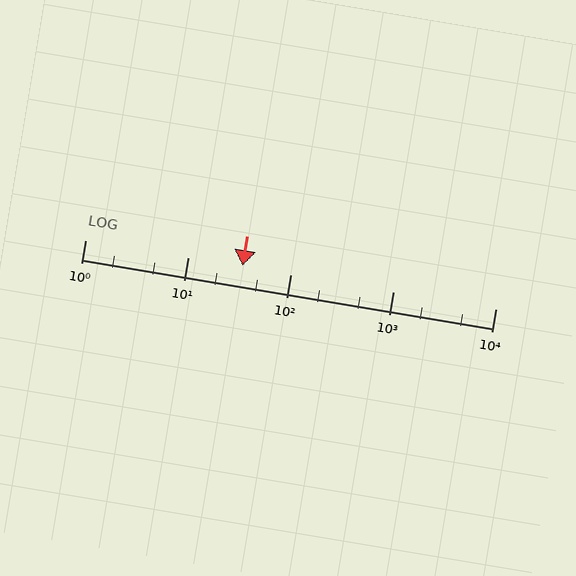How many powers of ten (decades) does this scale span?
The scale spans 4 decades, from 1 to 10000.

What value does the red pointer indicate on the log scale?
The pointer indicates approximately 34.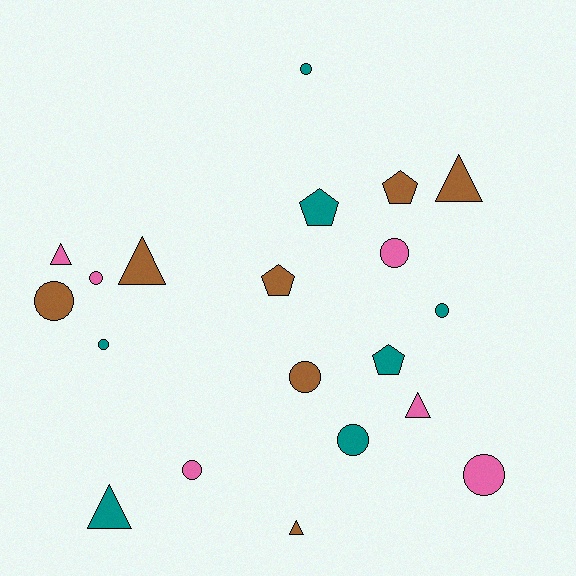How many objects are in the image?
There are 20 objects.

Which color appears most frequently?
Brown, with 7 objects.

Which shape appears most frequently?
Circle, with 10 objects.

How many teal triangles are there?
There is 1 teal triangle.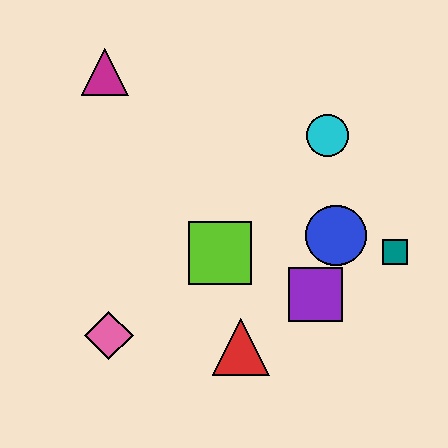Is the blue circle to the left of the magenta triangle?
No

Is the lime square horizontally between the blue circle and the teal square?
No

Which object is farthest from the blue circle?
The magenta triangle is farthest from the blue circle.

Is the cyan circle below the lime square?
No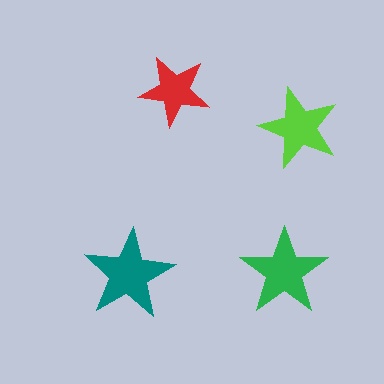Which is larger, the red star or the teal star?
The teal one.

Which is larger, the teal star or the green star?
The teal one.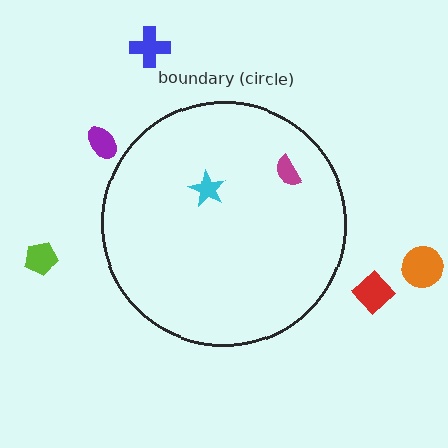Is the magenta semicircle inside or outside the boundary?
Inside.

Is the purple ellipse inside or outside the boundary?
Outside.